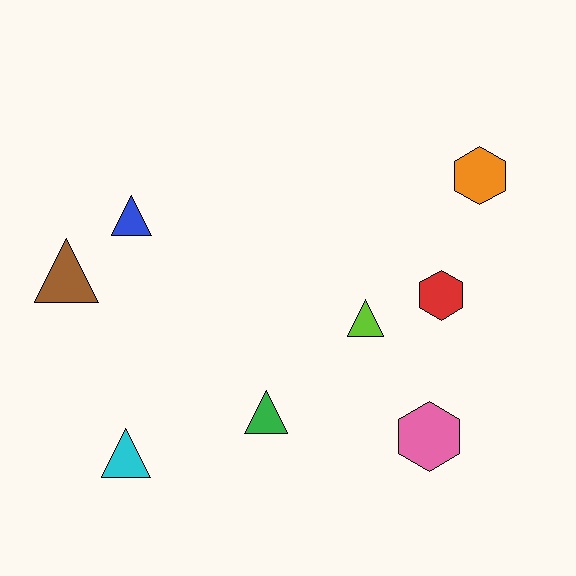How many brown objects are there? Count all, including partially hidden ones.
There is 1 brown object.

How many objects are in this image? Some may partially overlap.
There are 8 objects.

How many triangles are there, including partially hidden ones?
There are 5 triangles.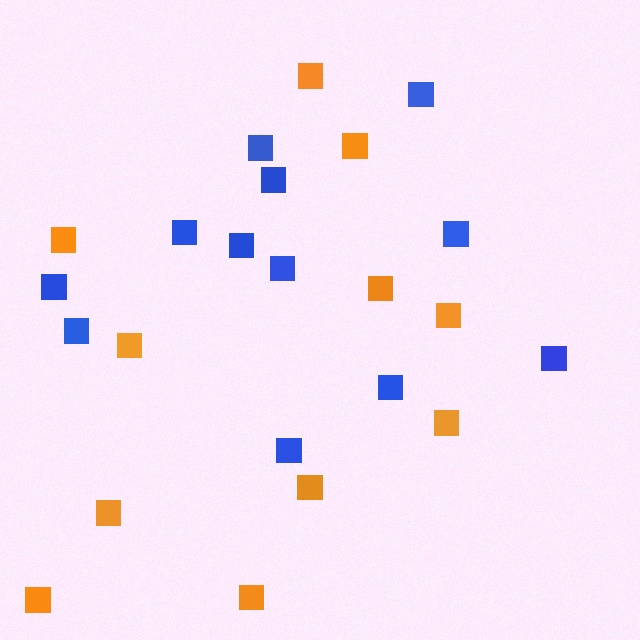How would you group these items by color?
There are 2 groups: one group of orange squares (11) and one group of blue squares (12).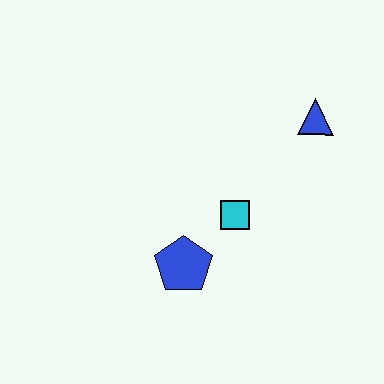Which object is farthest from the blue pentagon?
The blue triangle is farthest from the blue pentagon.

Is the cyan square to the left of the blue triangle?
Yes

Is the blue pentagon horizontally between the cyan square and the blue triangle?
No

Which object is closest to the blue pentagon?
The cyan square is closest to the blue pentagon.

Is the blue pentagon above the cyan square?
No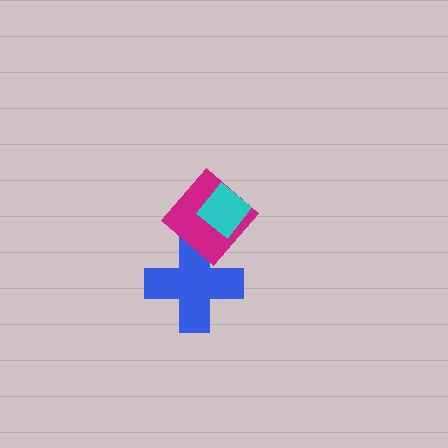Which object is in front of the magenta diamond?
The cyan diamond is in front of the magenta diamond.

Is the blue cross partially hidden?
Yes, it is partially covered by another shape.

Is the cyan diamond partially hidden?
No, no other shape covers it.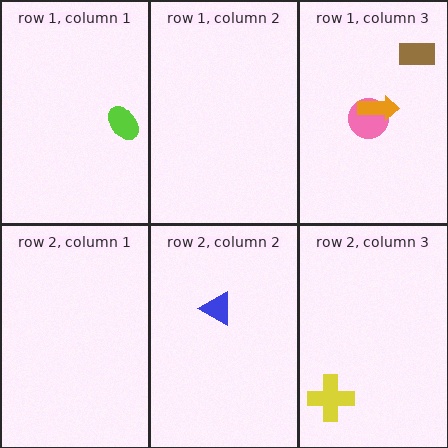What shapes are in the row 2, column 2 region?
The blue triangle.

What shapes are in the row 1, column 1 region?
The lime ellipse.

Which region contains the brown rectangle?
The row 1, column 3 region.